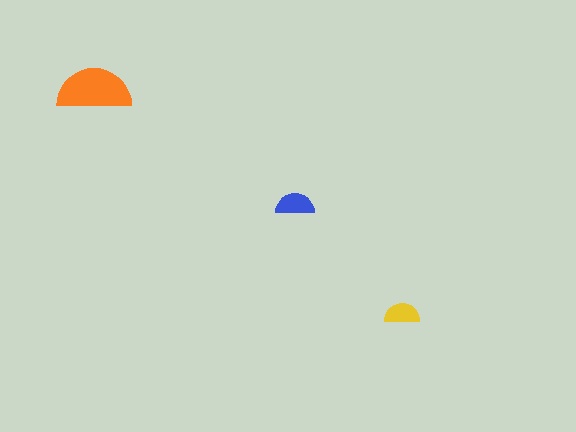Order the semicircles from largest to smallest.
the orange one, the blue one, the yellow one.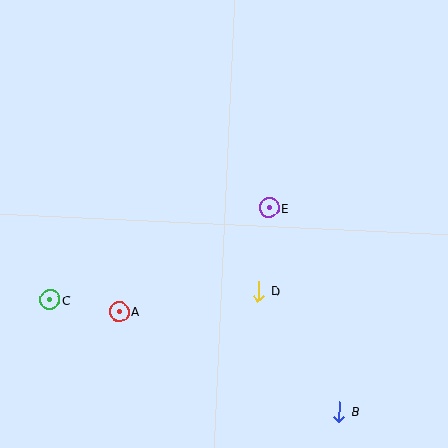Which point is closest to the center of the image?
Point E at (269, 208) is closest to the center.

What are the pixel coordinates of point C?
Point C is at (50, 300).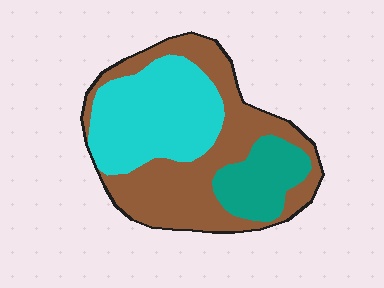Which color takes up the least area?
Teal, at roughly 15%.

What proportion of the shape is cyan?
Cyan takes up about three eighths (3/8) of the shape.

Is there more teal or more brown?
Brown.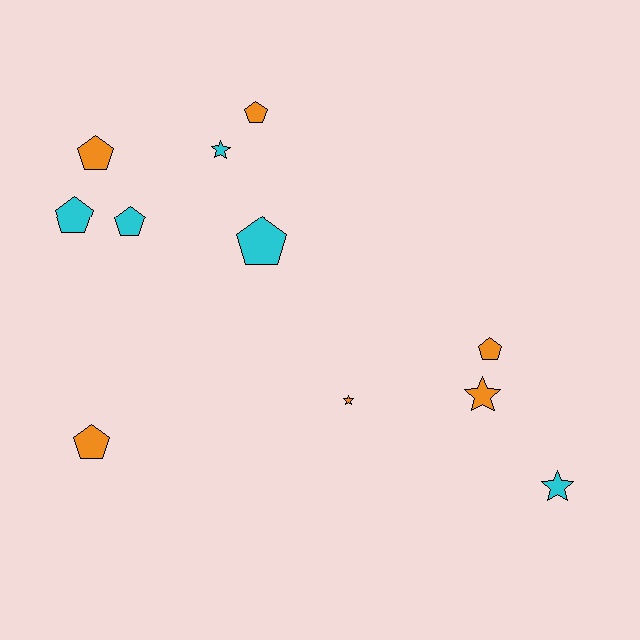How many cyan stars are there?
There are 2 cyan stars.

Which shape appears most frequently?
Pentagon, with 7 objects.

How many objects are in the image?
There are 11 objects.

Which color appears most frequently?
Orange, with 6 objects.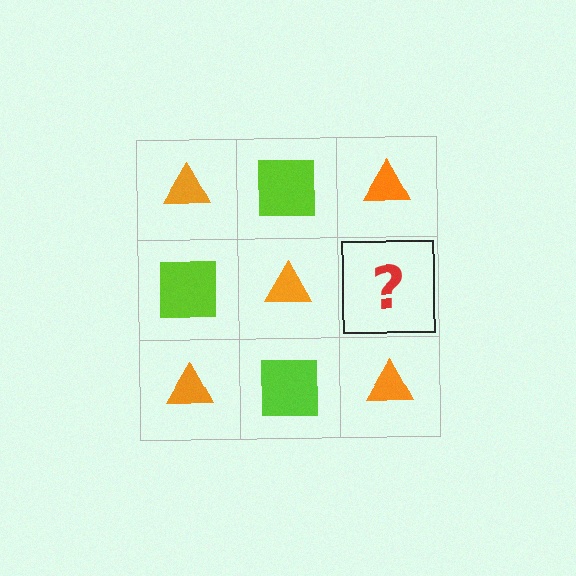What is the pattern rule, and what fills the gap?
The rule is that it alternates orange triangle and lime square in a checkerboard pattern. The gap should be filled with a lime square.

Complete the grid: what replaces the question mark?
The question mark should be replaced with a lime square.